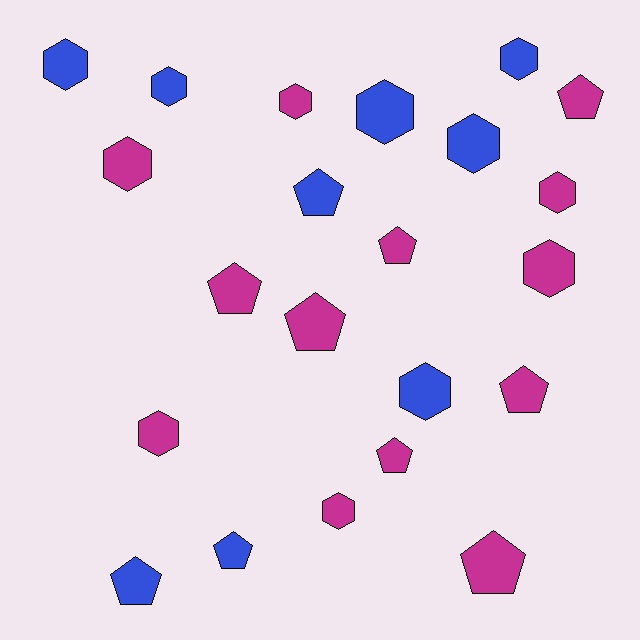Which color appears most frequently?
Magenta, with 13 objects.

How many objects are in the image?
There are 22 objects.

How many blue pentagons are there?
There are 3 blue pentagons.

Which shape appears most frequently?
Hexagon, with 12 objects.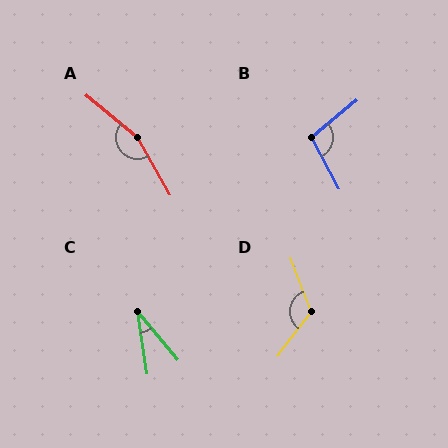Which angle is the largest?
A, at approximately 159 degrees.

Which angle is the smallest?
C, at approximately 32 degrees.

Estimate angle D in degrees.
Approximately 122 degrees.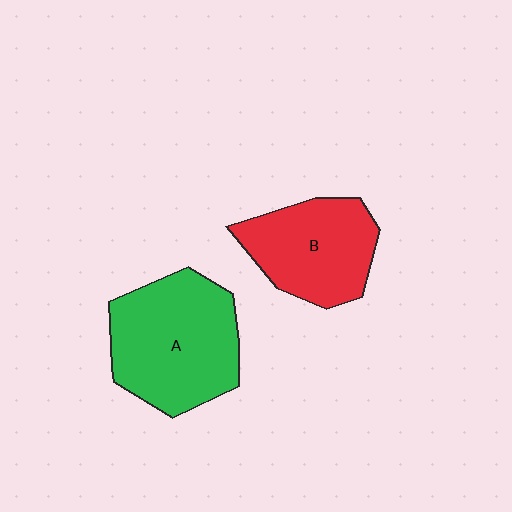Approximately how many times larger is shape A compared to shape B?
Approximately 1.3 times.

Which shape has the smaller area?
Shape B (red).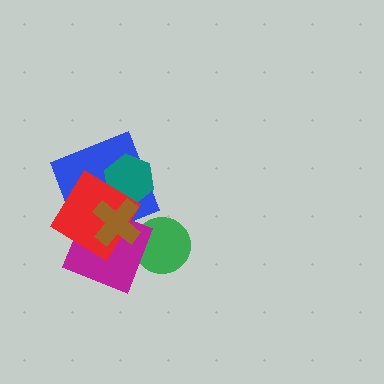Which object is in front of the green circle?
The magenta square is in front of the green circle.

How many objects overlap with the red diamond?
4 objects overlap with the red diamond.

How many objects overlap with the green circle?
1 object overlaps with the green circle.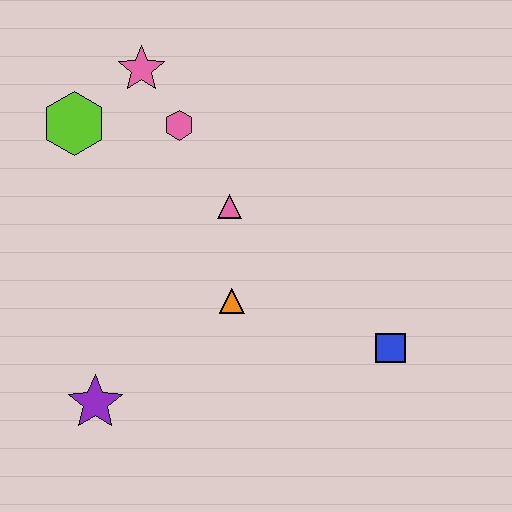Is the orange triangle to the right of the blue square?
No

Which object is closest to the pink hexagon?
The pink star is closest to the pink hexagon.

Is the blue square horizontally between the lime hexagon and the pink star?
No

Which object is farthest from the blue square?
The lime hexagon is farthest from the blue square.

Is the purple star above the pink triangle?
No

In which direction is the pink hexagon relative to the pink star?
The pink hexagon is below the pink star.